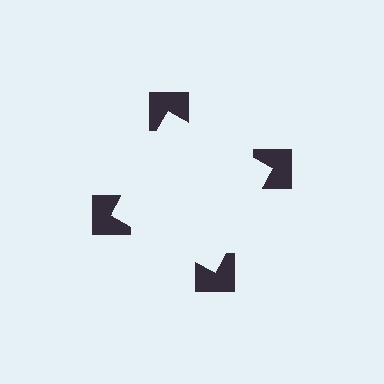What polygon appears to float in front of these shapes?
An illusory square — its edges are inferred from the aligned wedge cuts in the notched squares, not physically drawn.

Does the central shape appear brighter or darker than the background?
It typically appears slightly brighter than the background, even though no actual brightness change is drawn.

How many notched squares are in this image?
There are 4 — one at each vertex of the illusory square.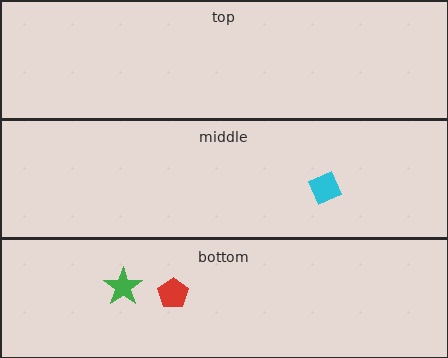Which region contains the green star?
The bottom region.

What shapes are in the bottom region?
The red pentagon, the green star.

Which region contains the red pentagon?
The bottom region.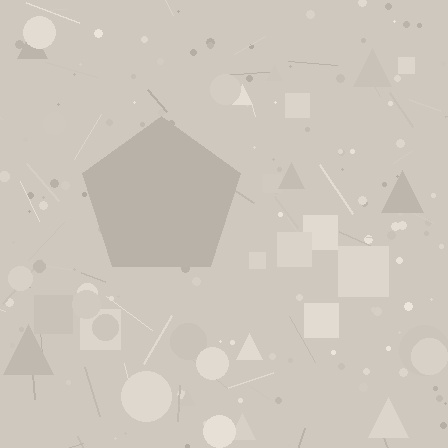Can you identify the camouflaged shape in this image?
The camouflaged shape is a pentagon.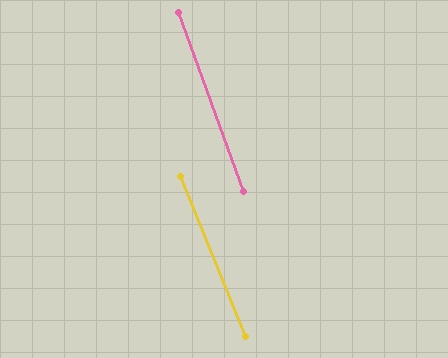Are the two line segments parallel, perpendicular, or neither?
Parallel — their directions differ by only 2.0°.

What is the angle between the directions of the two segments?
Approximately 2 degrees.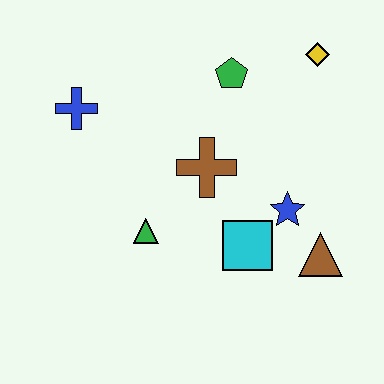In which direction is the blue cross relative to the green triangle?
The blue cross is above the green triangle.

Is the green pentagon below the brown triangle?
No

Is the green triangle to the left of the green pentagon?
Yes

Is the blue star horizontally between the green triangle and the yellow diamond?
Yes